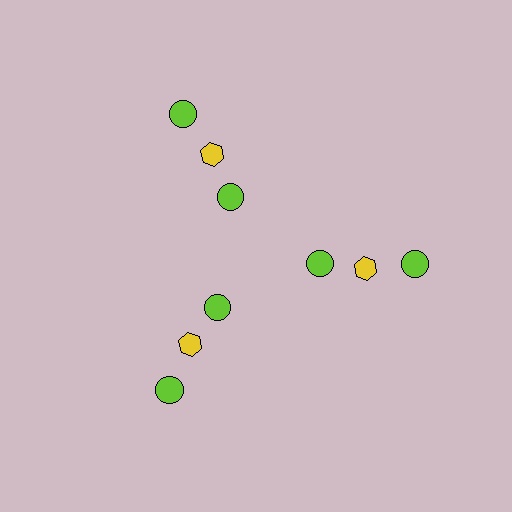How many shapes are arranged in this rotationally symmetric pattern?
There are 9 shapes, arranged in 3 groups of 3.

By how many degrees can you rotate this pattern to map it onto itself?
The pattern maps onto itself every 120 degrees of rotation.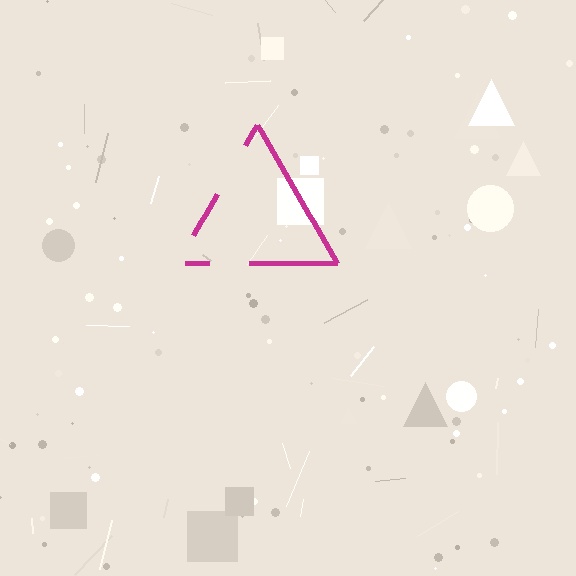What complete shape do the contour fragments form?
The contour fragments form a triangle.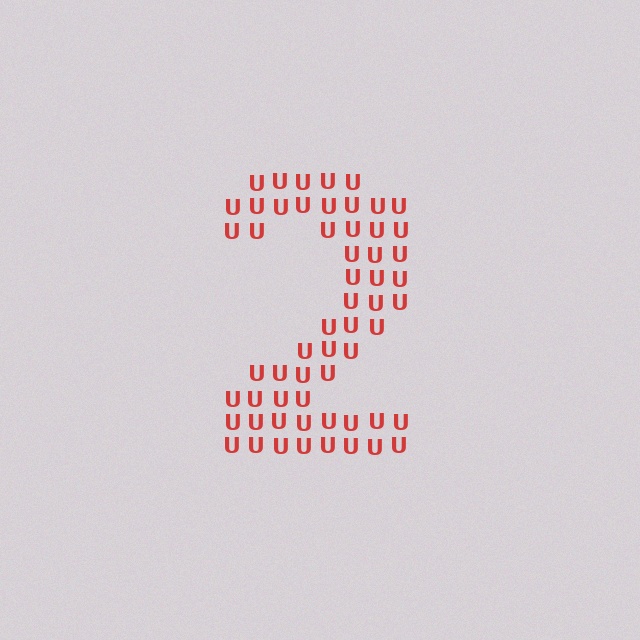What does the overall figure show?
The overall figure shows the digit 2.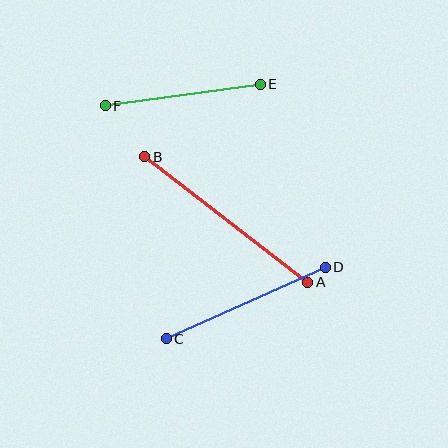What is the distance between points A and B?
The distance is approximately 206 pixels.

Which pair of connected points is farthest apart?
Points A and B are farthest apart.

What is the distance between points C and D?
The distance is approximately 174 pixels.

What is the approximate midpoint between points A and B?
The midpoint is at approximately (226, 219) pixels.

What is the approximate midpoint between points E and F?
The midpoint is at approximately (183, 95) pixels.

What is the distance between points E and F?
The distance is approximately 156 pixels.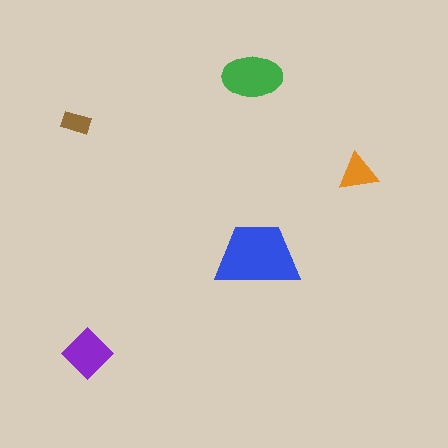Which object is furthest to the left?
The brown rectangle is leftmost.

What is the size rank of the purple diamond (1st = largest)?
3rd.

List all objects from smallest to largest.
The brown rectangle, the orange triangle, the purple diamond, the green ellipse, the blue trapezoid.